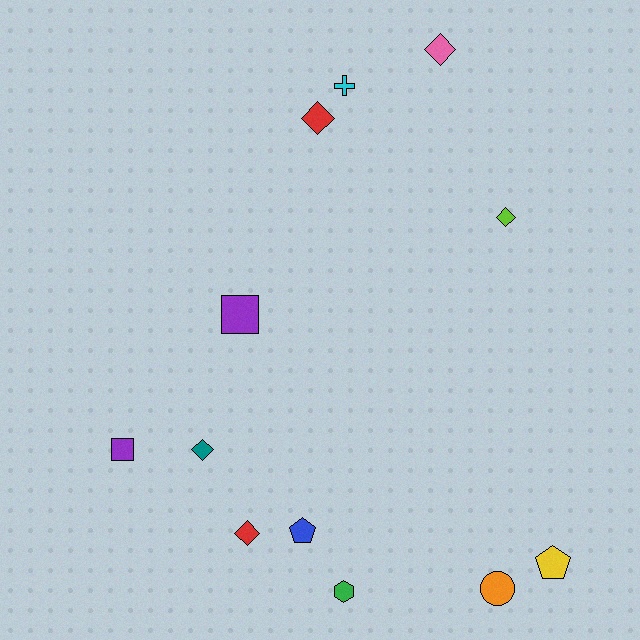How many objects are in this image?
There are 12 objects.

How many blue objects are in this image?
There is 1 blue object.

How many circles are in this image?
There is 1 circle.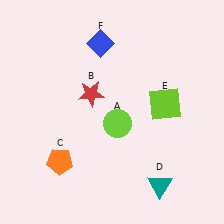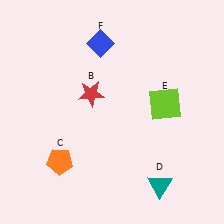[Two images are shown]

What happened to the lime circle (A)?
The lime circle (A) was removed in Image 2. It was in the bottom-right area of Image 1.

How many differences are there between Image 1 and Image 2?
There is 1 difference between the two images.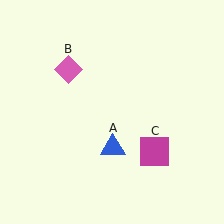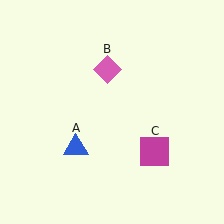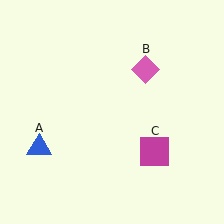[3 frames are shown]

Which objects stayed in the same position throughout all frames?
Magenta square (object C) remained stationary.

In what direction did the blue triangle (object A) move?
The blue triangle (object A) moved left.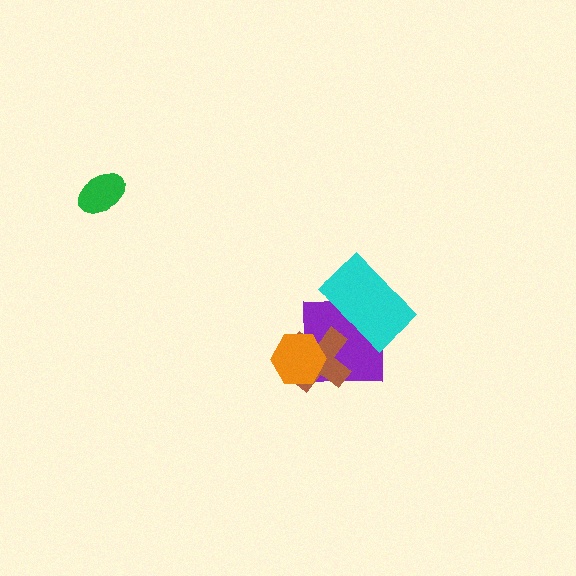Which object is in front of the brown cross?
The orange hexagon is in front of the brown cross.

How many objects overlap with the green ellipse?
0 objects overlap with the green ellipse.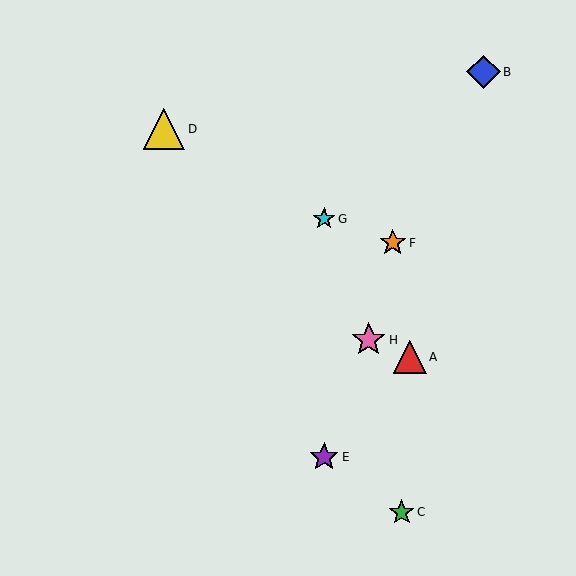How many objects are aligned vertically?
2 objects (E, G) are aligned vertically.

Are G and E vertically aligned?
Yes, both are at x≈324.